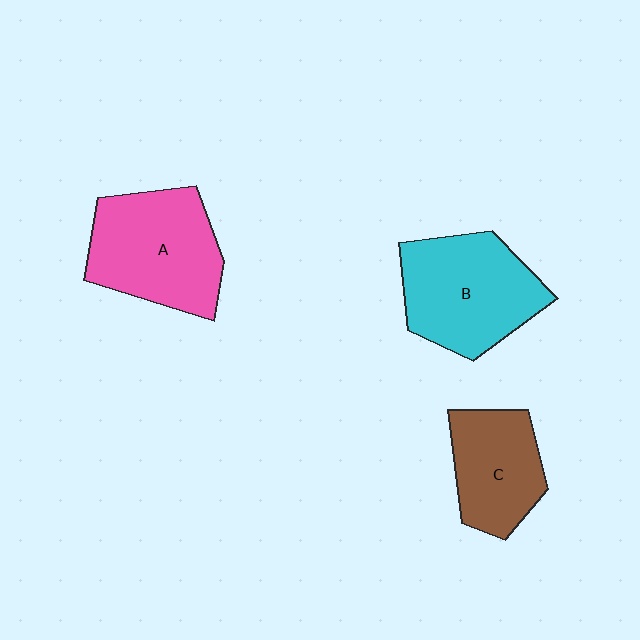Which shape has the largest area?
Shape B (cyan).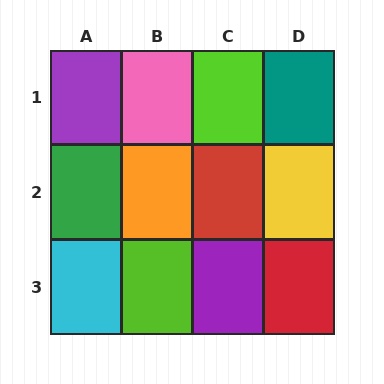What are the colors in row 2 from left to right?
Green, orange, red, yellow.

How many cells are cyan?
1 cell is cyan.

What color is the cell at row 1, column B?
Pink.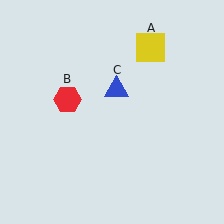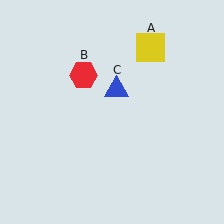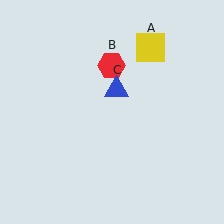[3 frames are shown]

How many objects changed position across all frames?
1 object changed position: red hexagon (object B).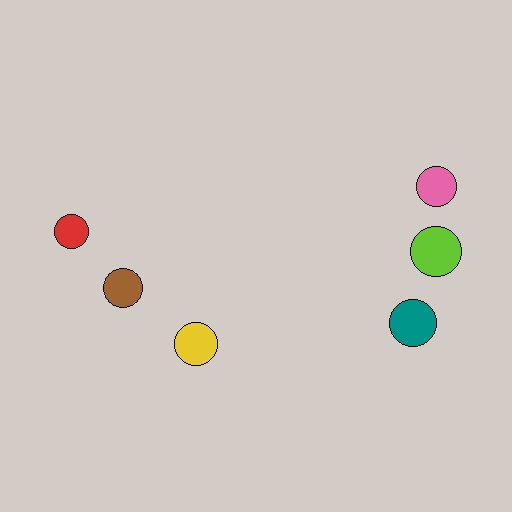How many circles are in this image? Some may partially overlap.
There are 6 circles.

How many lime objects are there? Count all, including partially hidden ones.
There is 1 lime object.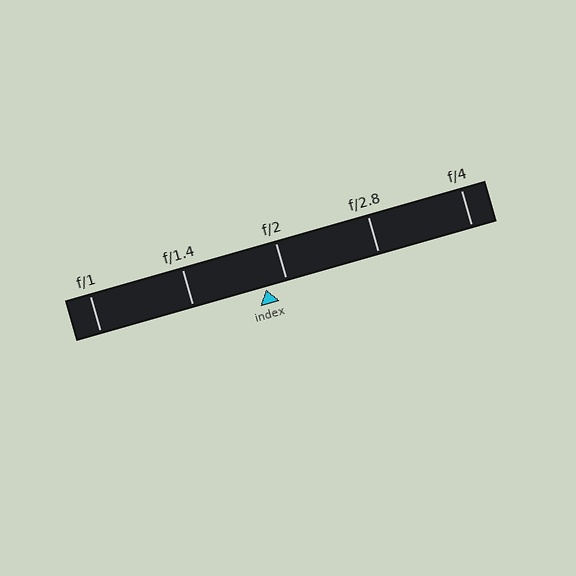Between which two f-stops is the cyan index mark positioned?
The index mark is between f/1.4 and f/2.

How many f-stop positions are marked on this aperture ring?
There are 5 f-stop positions marked.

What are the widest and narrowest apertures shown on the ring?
The widest aperture shown is f/1 and the narrowest is f/4.